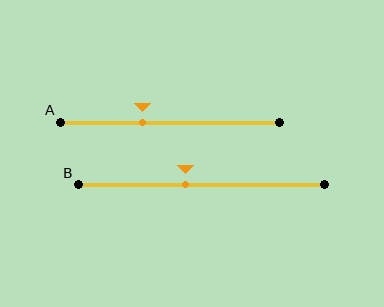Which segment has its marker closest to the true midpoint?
Segment B has its marker closest to the true midpoint.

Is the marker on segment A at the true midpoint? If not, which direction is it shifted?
No, the marker on segment A is shifted to the left by about 12% of the segment length.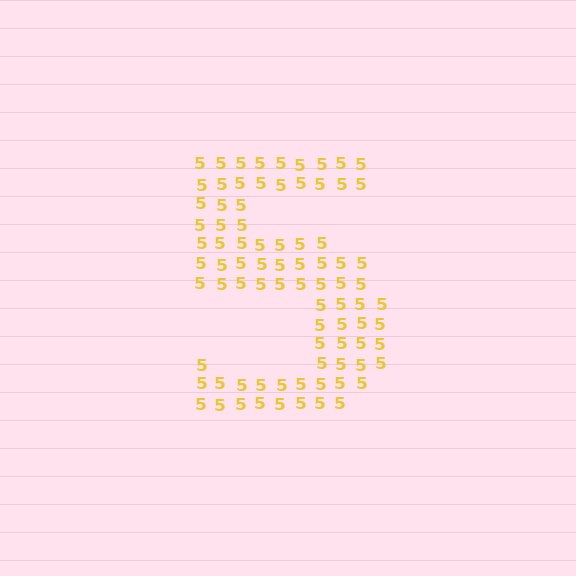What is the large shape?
The large shape is the digit 5.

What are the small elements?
The small elements are digit 5's.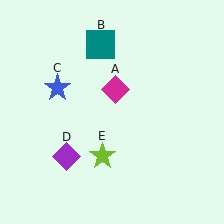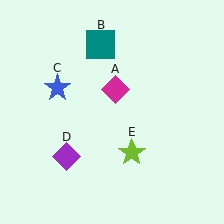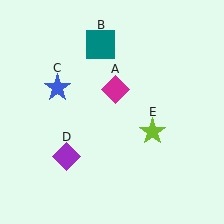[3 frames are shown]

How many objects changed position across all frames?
1 object changed position: lime star (object E).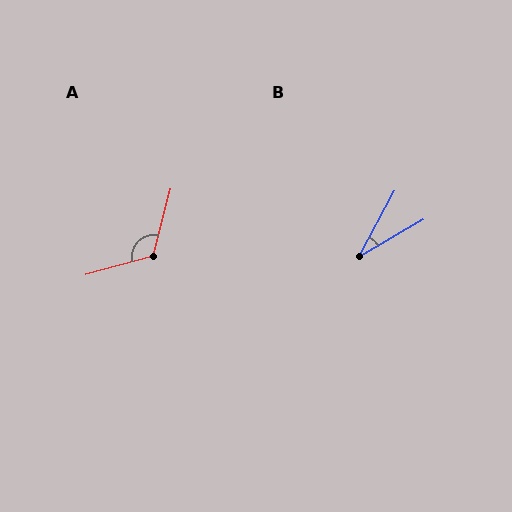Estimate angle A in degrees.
Approximately 119 degrees.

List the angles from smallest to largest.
B (32°), A (119°).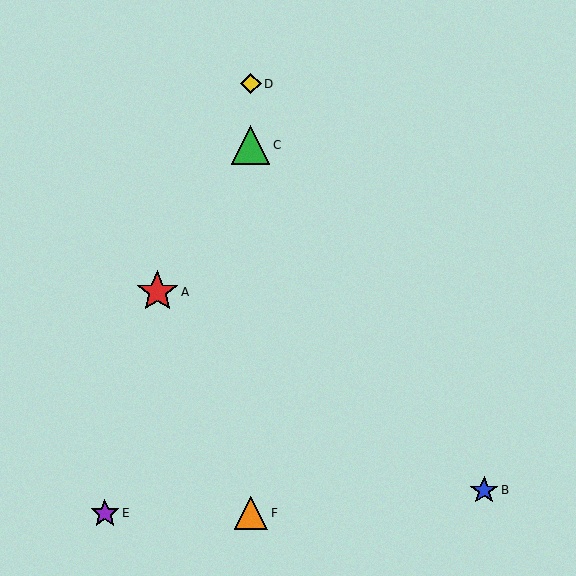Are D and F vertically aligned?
Yes, both are at x≈251.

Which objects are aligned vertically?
Objects C, D, F are aligned vertically.